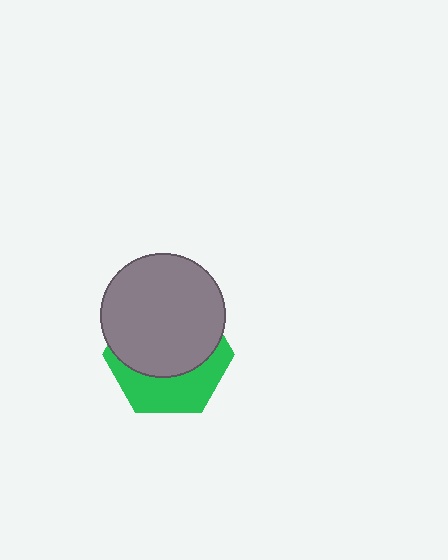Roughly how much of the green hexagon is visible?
A small part of it is visible (roughly 39%).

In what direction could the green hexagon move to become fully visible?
The green hexagon could move down. That would shift it out from behind the gray circle entirely.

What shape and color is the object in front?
The object in front is a gray circle.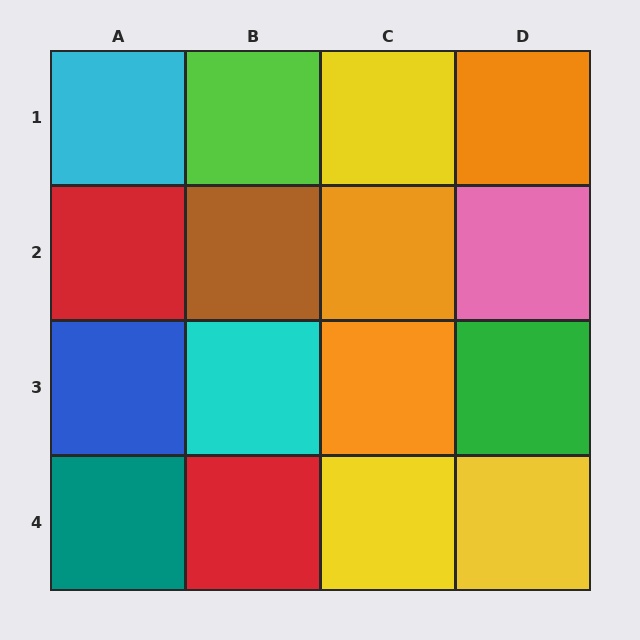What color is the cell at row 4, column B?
Red.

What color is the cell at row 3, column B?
Cyan.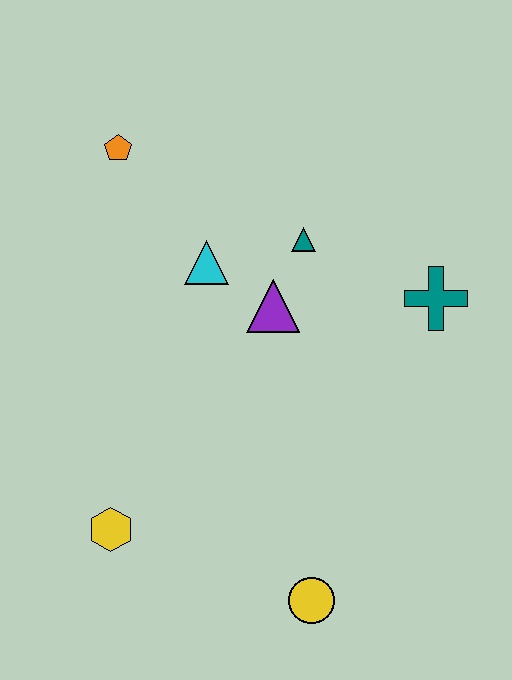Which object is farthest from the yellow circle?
The orange pentagon is farthest from the yellow circle.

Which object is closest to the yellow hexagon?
The yellow circle is closest to the yellow hexagon.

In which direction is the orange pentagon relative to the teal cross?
The orange pentagon is to the left of the teal cross.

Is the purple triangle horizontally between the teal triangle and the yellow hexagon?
Yes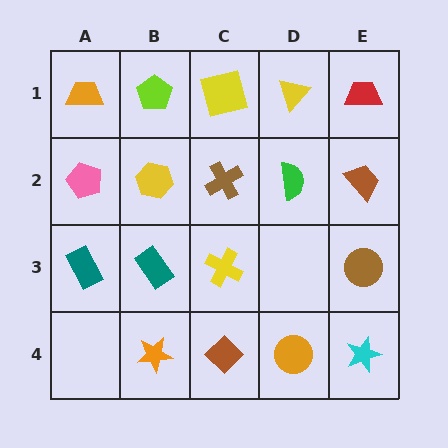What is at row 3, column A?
A teal rectangle.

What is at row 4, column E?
A cyan star.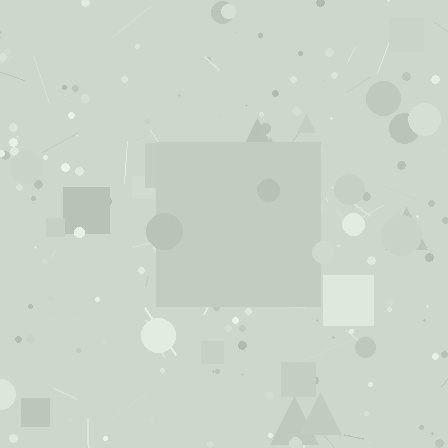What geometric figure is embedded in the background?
A square is embedded in the background.